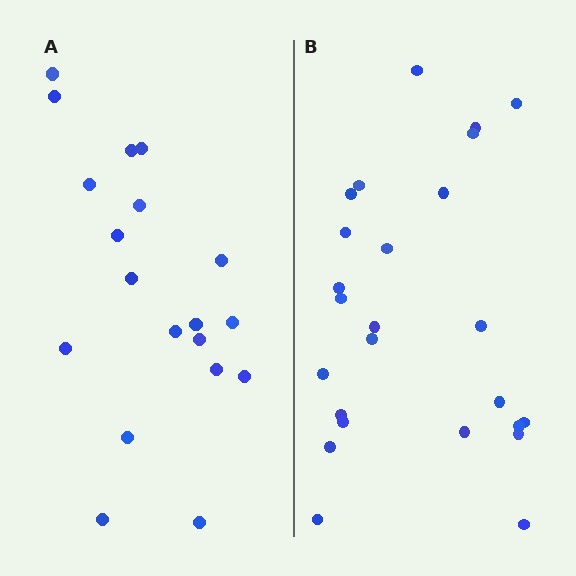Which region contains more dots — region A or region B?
Region B (the right region) has more dots.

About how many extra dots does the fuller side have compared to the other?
Region B has about 6 more dots than region A.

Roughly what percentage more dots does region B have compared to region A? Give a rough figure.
About 30% more.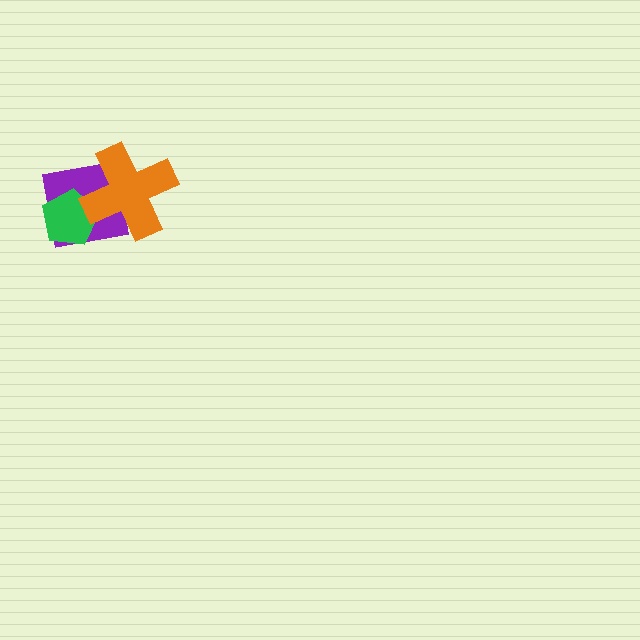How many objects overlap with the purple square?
2 objects overlap with the purple square.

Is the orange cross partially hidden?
No, no other shape covers it.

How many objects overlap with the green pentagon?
2 objects overlap with the green pentagon.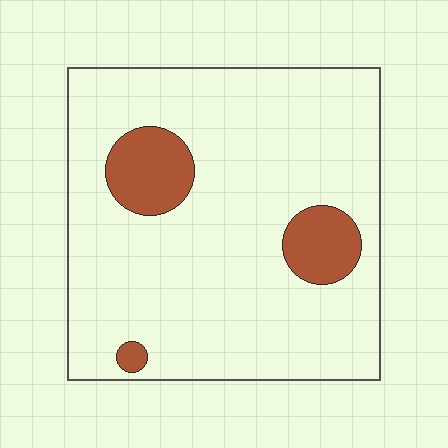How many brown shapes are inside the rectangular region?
3.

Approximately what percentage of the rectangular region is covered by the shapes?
Approximately 10%.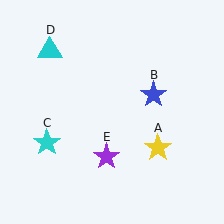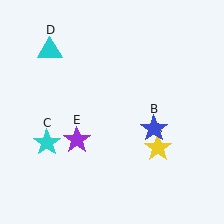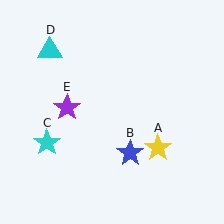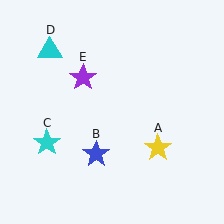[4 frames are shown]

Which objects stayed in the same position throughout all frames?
Yellow star (object A) and cyan star (object C) and cyan triangle (object D) remained stationary.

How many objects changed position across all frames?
2 objects changed position: blue star (object B), purple star (object E).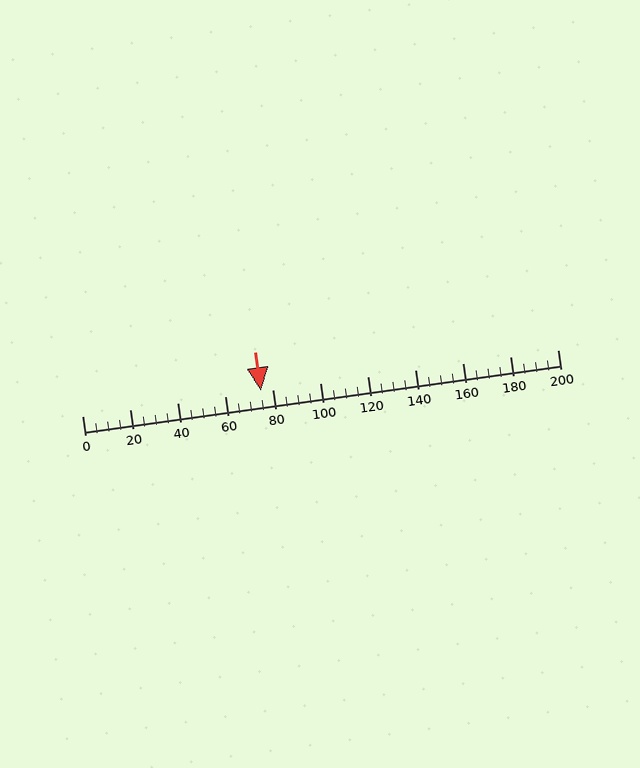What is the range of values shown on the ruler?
The ruler shows values from 0 to 200.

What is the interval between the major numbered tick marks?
The major tick marks are spaced 20 units apart.